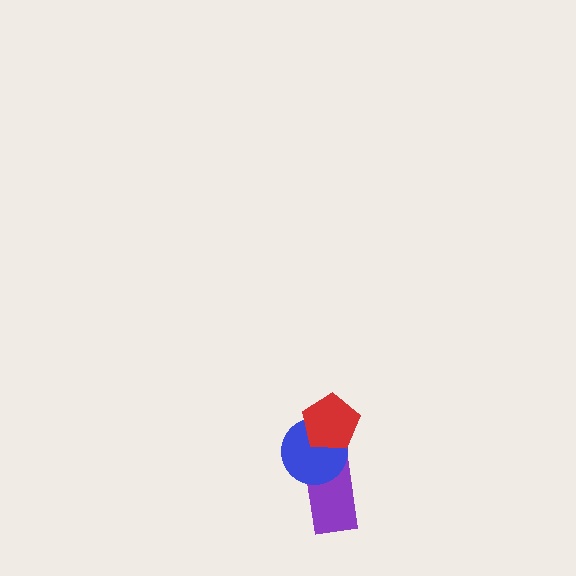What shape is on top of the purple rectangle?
The blue circle is on top of the purple rectangle.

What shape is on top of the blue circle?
The red pentagon is on top of the blue circle.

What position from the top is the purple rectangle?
The purple rectangle is 3rd from the top.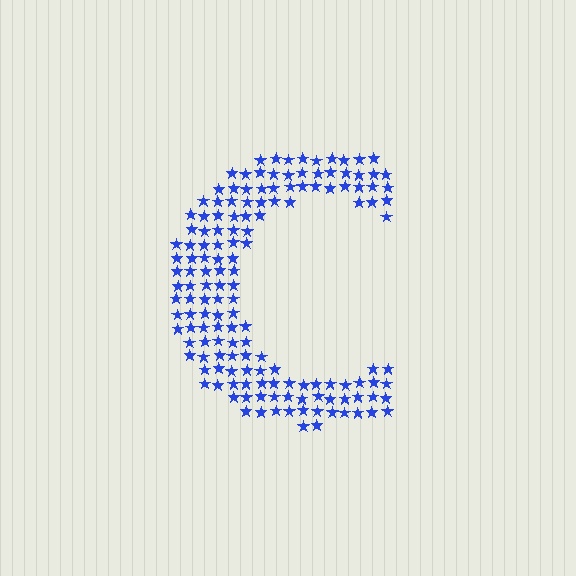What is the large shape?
The large shape is the letter C.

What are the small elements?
The small elements are stars.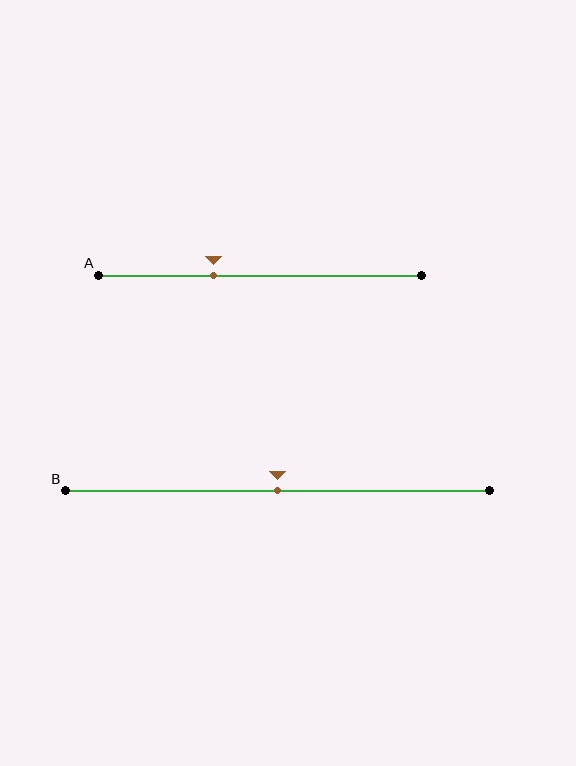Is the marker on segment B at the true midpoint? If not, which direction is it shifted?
Yes, the marker on segment B is at the true midpoint.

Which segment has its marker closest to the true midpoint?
Segment B has its marker closest to the true midpoint.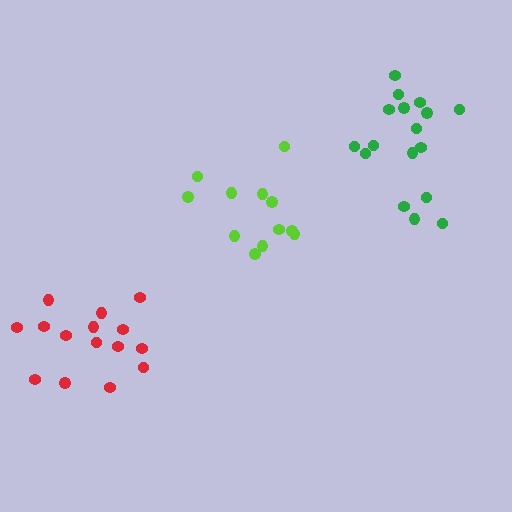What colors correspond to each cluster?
The clusters are colored: lime, red, green.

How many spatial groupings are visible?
There are 3 spatial groupings.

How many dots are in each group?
Group 1: 12 dots, Group 2: 15 dots, Group 3: 17 dots (44 total).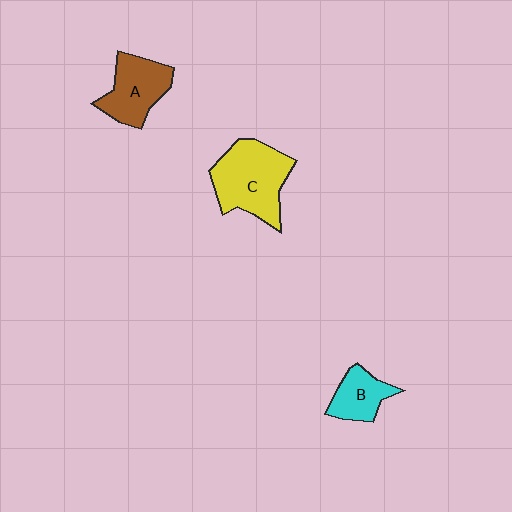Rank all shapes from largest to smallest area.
From largest to smallest: C (yellow), A (brown), B (cyan).